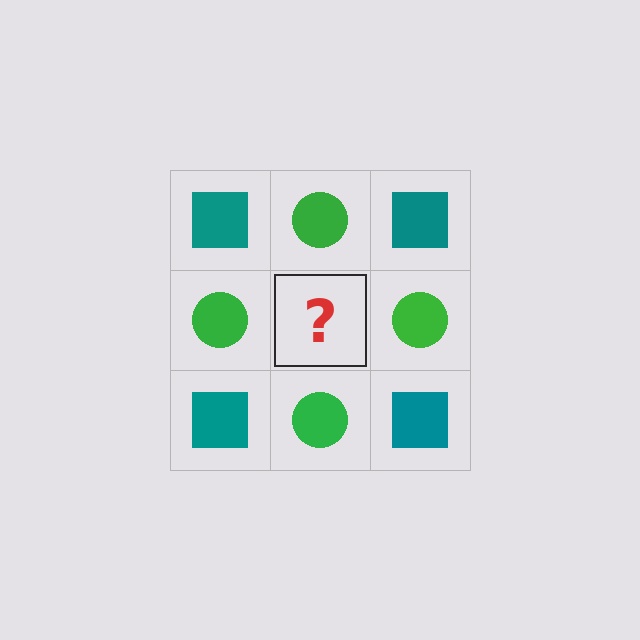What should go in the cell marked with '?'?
The missing cell should contain a teal square.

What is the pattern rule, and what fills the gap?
The rule is that it alternates teal square and green circle in a checkerboard pattern. The gap should be filled with a teal square.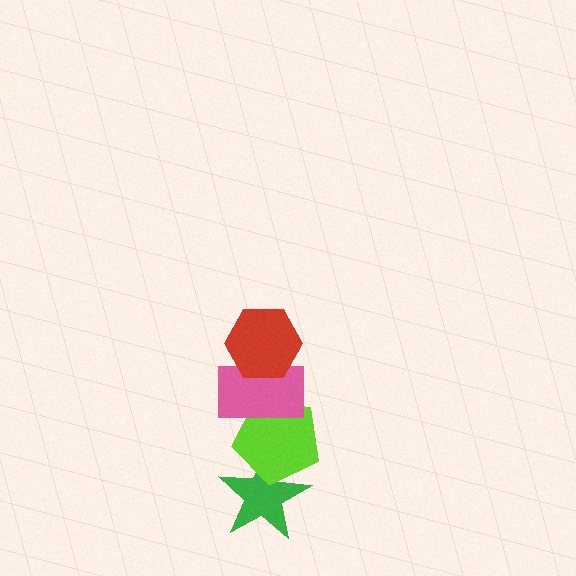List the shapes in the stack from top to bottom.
From top to bottom: the red hexagon, the pink rectangle, the lime pentagon, the green star.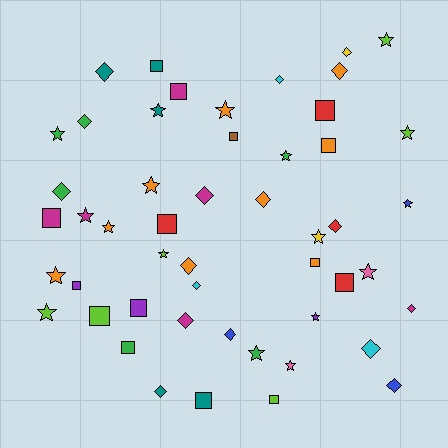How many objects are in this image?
There are 50 objects.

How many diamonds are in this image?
There are 17 diamonds.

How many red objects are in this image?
There are 4 red objects.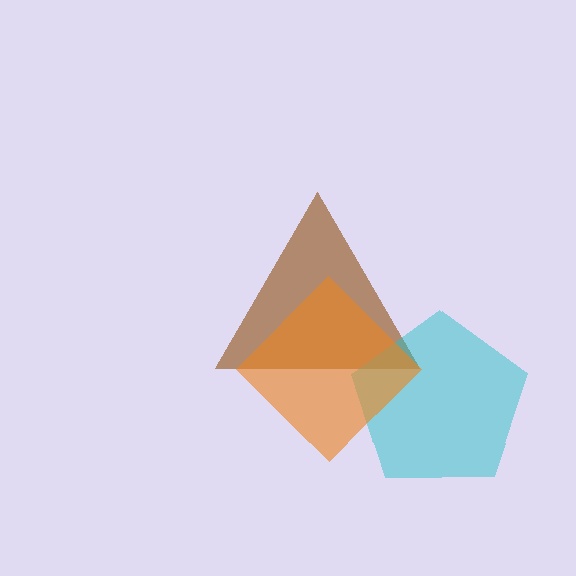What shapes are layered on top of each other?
The layered shapes are: a brown triangle, a cyan pentagon, an orange diamond.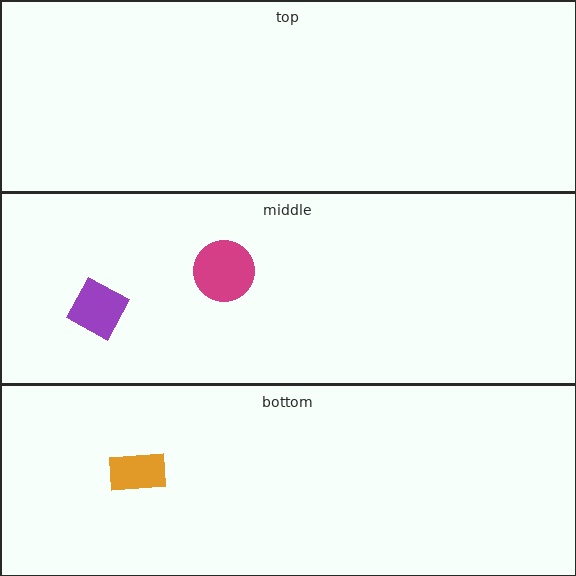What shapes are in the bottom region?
The orange rectangle.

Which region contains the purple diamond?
The middle region.